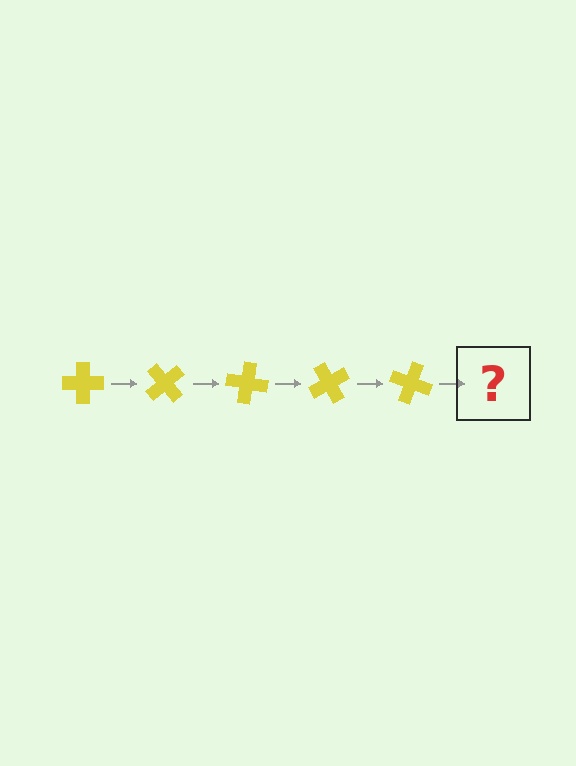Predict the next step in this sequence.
The next step is a yellow cross rotated 250 degrees.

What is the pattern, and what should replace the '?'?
The pattern is that the cross rotates 50 degrees each step. The '?' should be a yellow cross rotated 250 degrees.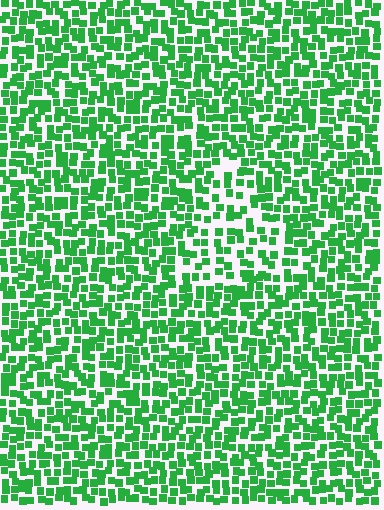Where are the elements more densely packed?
The elements are more densely packed outside the triangle boundary.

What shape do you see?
I see a triangle.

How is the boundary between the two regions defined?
The boundary is defined by a change in element density (approximately 1.6x ratio). All elements are the same color, size, and shape.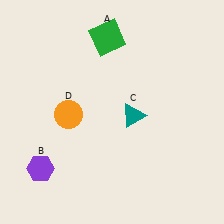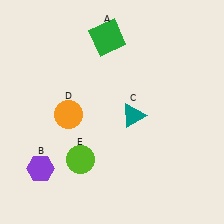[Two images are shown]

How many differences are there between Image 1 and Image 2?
There is 1 difference between the two images.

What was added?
A lime circle (E) was added in Image 2.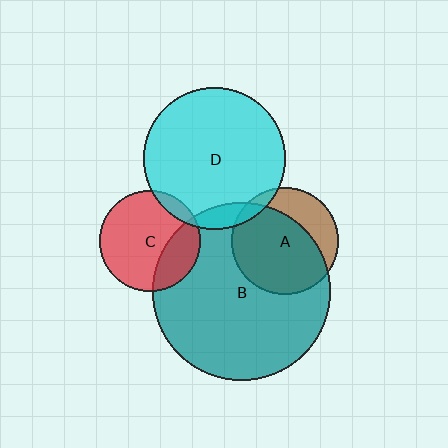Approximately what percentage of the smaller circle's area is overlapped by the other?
Approximately 70%.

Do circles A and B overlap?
Yes.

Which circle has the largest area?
Circle B (teal).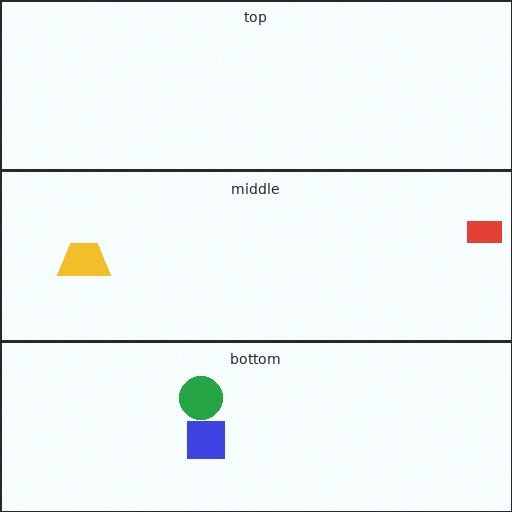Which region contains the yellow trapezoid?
The middle region.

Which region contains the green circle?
The bottom region.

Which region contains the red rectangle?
The middle region.